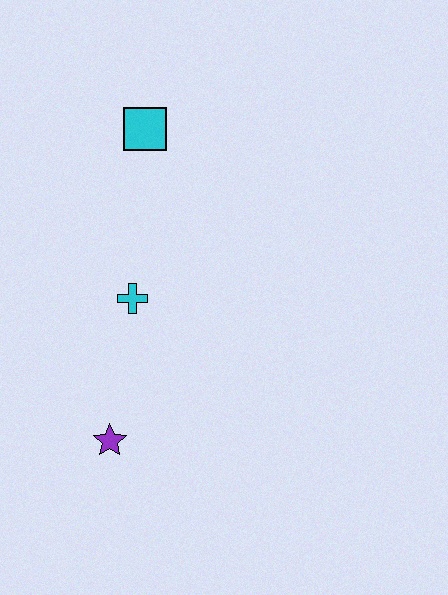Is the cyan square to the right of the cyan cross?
Yes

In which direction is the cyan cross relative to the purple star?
The cyan cross is above the purple star.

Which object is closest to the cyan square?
The cyan cross is closest to the cyan square.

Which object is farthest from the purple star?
The cyan square is farthest from the purple star.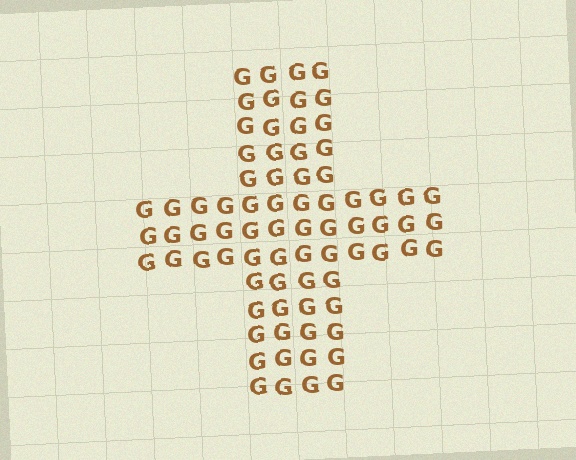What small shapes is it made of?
It is made of small letter G's.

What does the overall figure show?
The overall figure shows a cross.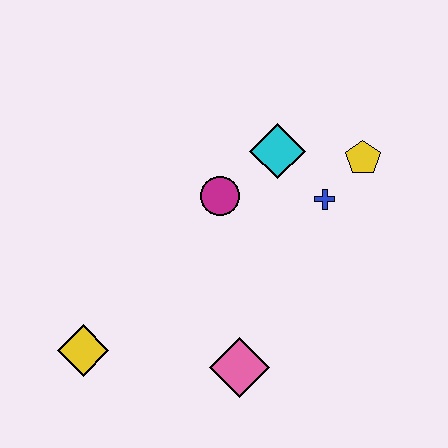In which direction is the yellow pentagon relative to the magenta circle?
The yellow pentagon is to the right of the magenta circle.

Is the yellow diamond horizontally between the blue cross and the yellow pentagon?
No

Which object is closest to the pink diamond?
The yellow diamond is closest to the pink diamond.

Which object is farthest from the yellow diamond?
The yellow pentagon is farthest from the yellow diamond.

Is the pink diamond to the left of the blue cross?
Yes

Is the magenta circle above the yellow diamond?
Yes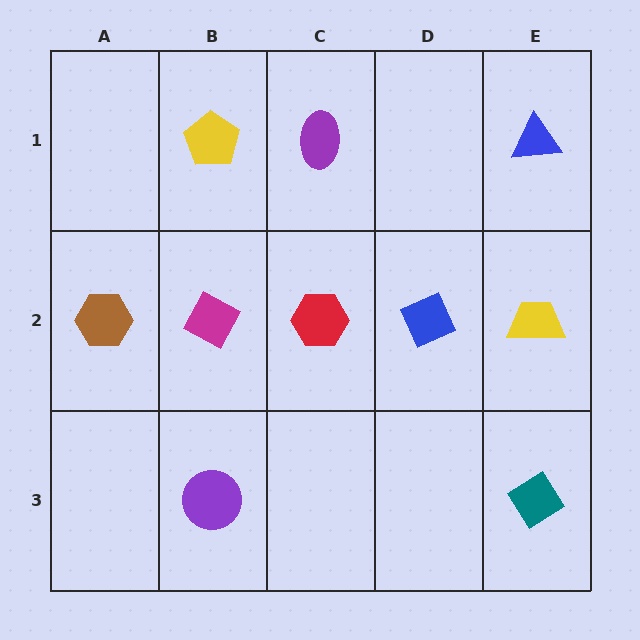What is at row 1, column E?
A blue triangle.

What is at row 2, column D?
A blue diamond.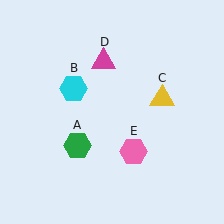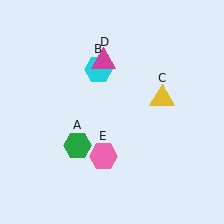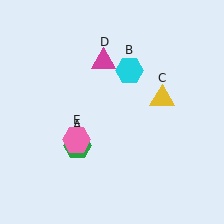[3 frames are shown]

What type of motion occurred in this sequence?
The cyan hexagon (object B), pink hexagon (object E) rotated clockwise around the center of the scene.